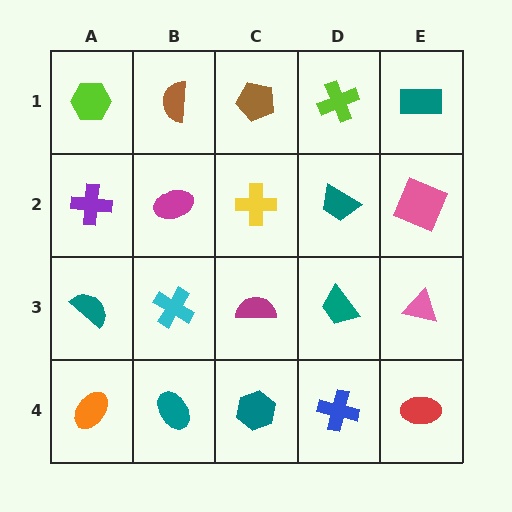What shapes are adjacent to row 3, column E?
A pink square (row 2, column E), a red ellipse (row 4, column E), a teal trapezoid (row 3, column D).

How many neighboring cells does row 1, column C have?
3.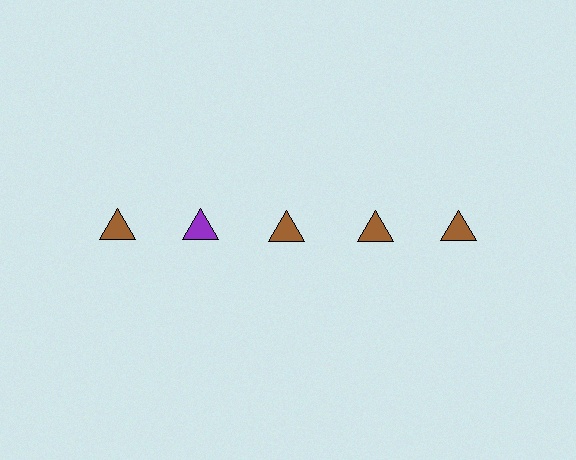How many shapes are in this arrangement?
There are 5 shapes arranged in a grid pattern.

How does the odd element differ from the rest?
It has a different color: purple instead of brown.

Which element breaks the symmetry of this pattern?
The purple triangle in the top row, second from left column breaks the symmetry. All other shapes are brown triangles.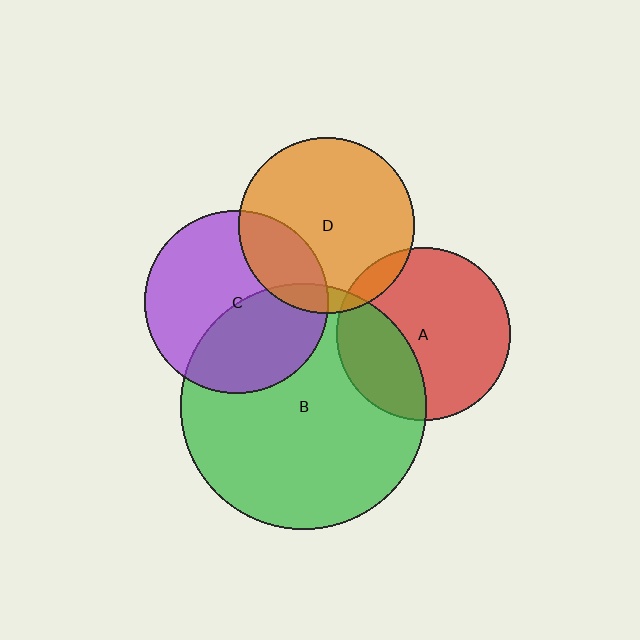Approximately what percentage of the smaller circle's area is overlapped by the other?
Approximately 25%.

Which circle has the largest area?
Circle B (green).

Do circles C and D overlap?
Yes.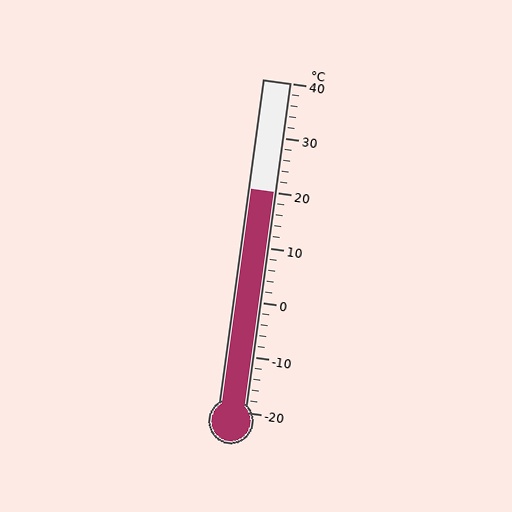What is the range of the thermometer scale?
The thermometer scale ranges from -20°C to 40°C.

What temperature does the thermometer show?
The thermometer shows approximately 20°C.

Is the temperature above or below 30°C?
The temperature is below 30°C.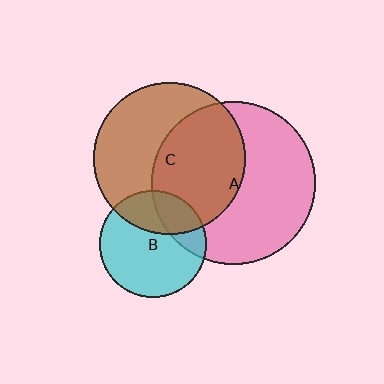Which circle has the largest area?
Circle A (pink).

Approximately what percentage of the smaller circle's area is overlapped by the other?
Approximately 50%.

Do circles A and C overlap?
Yes.